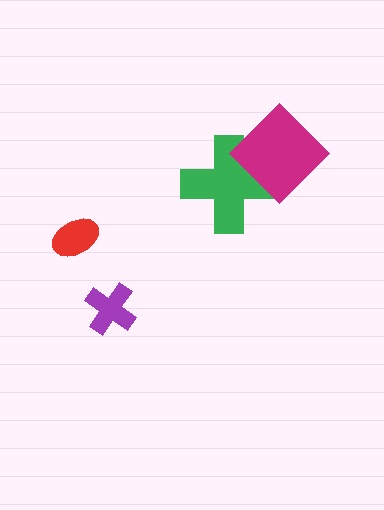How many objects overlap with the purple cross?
0 objects overlap with the purple cross.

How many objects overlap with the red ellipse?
0 objects overlap with the red ellipse.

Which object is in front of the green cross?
The magenta diamond is in front of the green cross.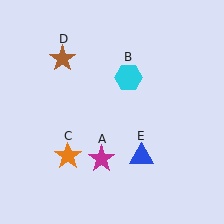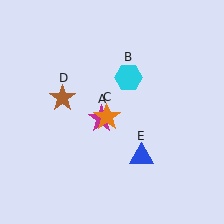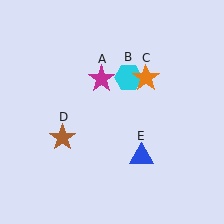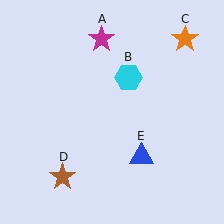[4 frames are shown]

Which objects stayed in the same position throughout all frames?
Cyan hexagon (object B) and blue triangle (object E) remained stationary.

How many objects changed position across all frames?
3 objects changed position: magenta star (object A), orange star (object C), brown star (object D).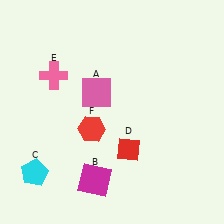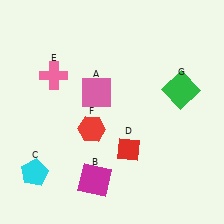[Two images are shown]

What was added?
A green square (G) was added in Image 2.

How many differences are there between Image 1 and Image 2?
There is 1 difference between the two images.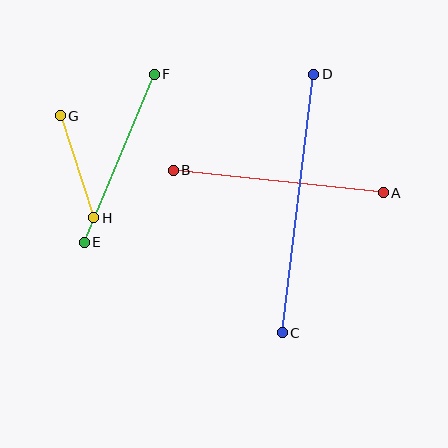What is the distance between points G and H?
The distance is approximately 108 pixels.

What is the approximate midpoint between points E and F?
The midpoint is at approximately (119, 158) pixels.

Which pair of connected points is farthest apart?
Points C and D are farthest apart.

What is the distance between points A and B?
The distance is approximately 211 pixels.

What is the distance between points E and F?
The distance is approximately 182 pixels.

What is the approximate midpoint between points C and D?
The midpoint is at approximately (298, 203) pixels.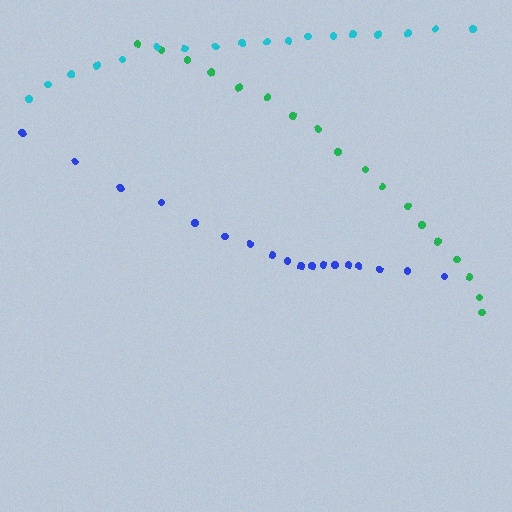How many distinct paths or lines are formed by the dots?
There are 3 distinct paths.